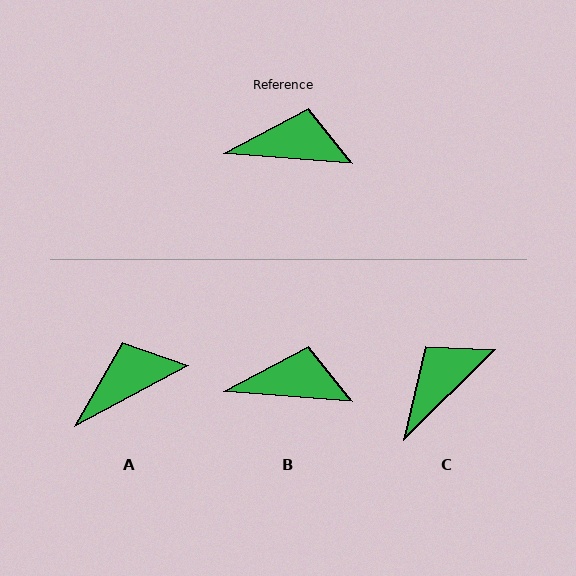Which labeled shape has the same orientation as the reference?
B.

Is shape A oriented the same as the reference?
No, it is off by about 33 degrees.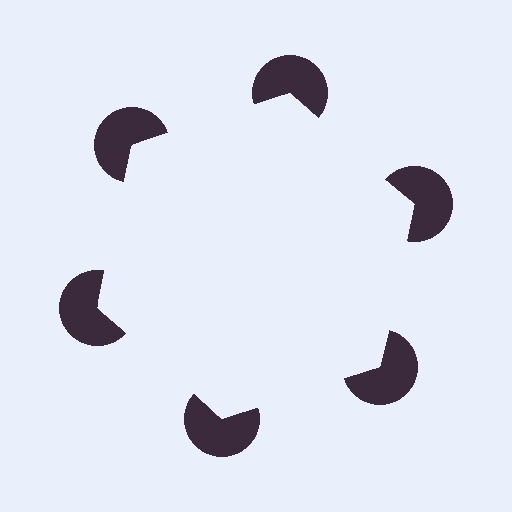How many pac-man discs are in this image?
There are 6 — one at each vertex of the illusory hexagon.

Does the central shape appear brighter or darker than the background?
It typically appears slightly brighter than the background, even though no actual brightness change is drawn.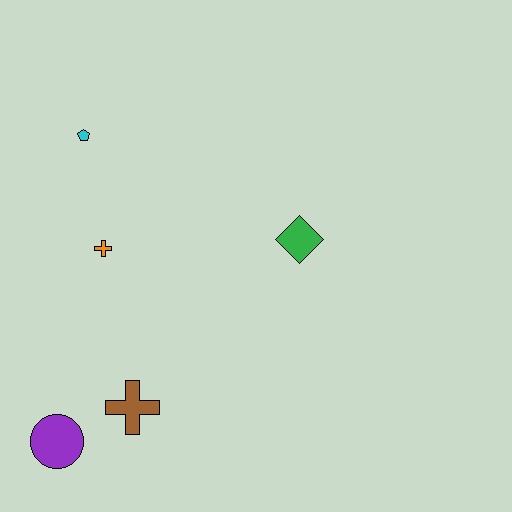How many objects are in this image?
There are 5 objects.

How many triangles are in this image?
There are no triangles.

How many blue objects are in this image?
There are no blue objects.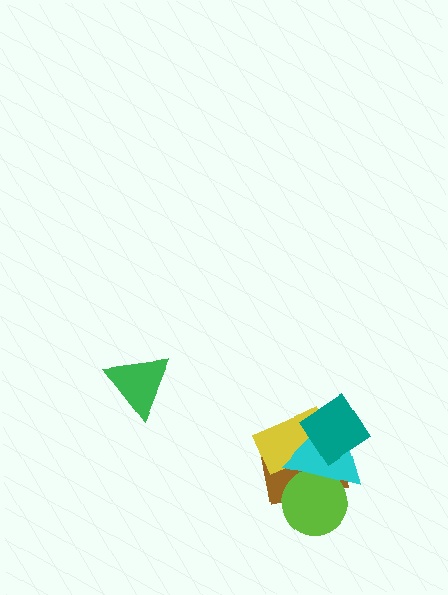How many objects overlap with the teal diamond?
3 objects overlap with the teal diamond.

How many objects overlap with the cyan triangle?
4 objects overlap with the cyan triangle.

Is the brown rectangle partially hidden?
Yes, it is partially covered by another shape.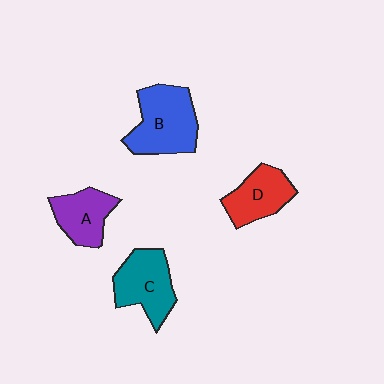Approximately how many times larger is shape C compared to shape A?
Approximately 1.3 times.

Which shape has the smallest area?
Shape A (purple).